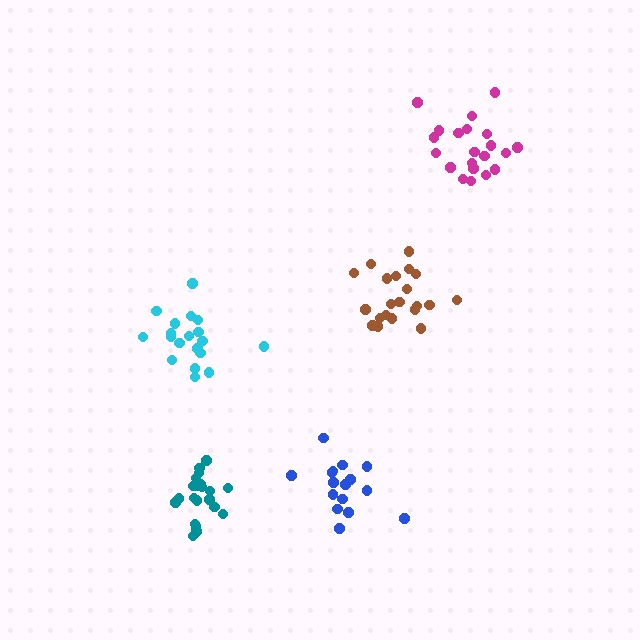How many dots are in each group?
Group 1: 16 dots, Group 2: 21 dots, Group 3: 21 dots, Group 4: 19 dots, Group 5: 21 dots (98 total).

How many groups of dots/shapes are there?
There are 5 groups.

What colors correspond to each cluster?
The clusters are colored: blue, magenta, brown, cyan, teal.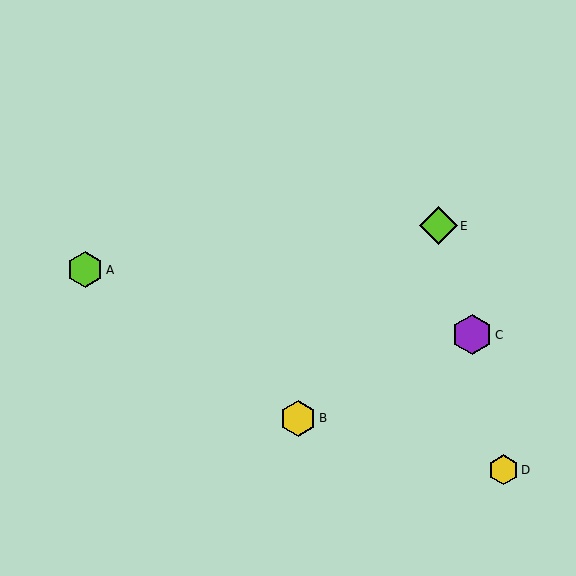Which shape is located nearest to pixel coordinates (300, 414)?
The yellow hexagon (labeled B) at (298, 418) is nearest to that location.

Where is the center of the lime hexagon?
The center of the lime hexagon is at (85, 270).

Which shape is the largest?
The purple hexagon (labeled C) is the largest.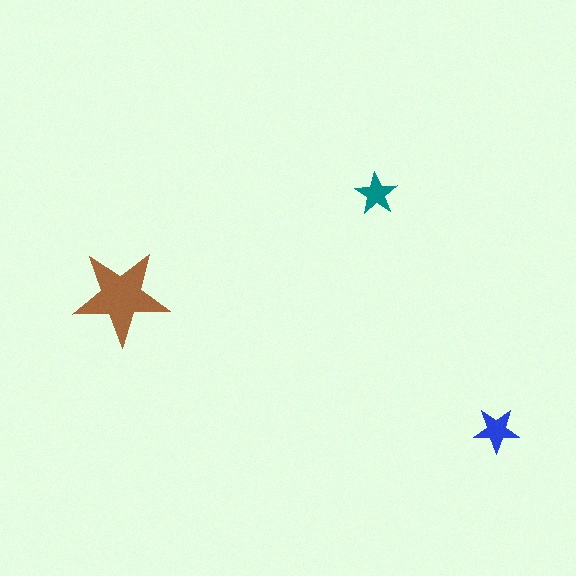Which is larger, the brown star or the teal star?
The brown one.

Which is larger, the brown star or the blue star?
The brown one.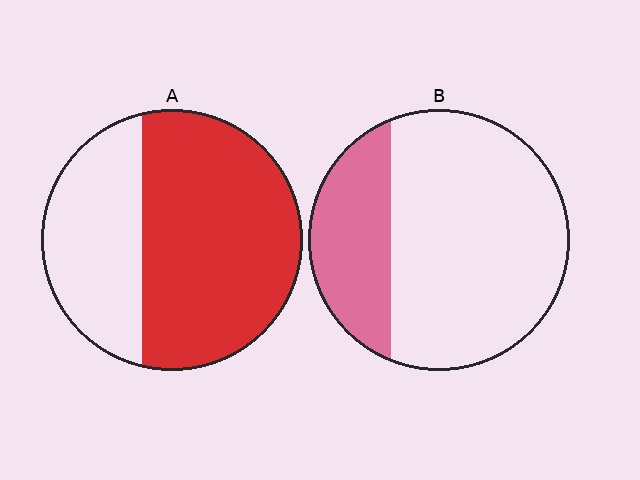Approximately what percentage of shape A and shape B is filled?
A is approximately 65% and B is approximately 25%.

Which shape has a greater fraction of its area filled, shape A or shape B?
Shape A.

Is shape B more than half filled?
No.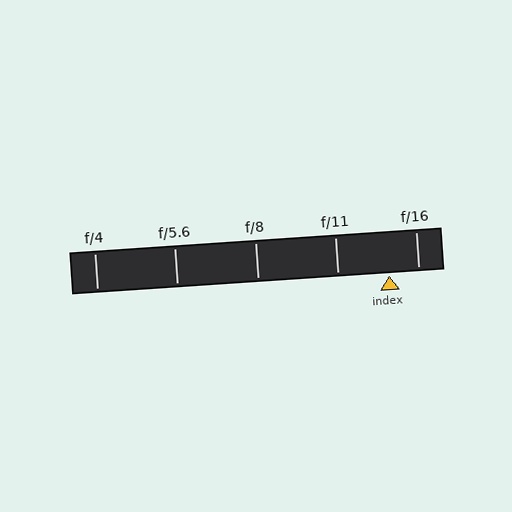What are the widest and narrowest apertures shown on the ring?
The widest aperture shown is f/4 and the narrowest is f/16.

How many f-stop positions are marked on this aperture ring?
There are 5 f-stop positions marked.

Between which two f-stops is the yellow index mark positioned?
The index mark is between f/11 and f/16.